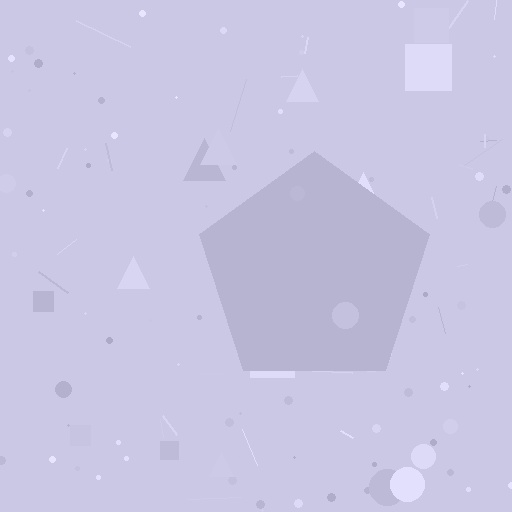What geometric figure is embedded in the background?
A pentagon is embedded in the background.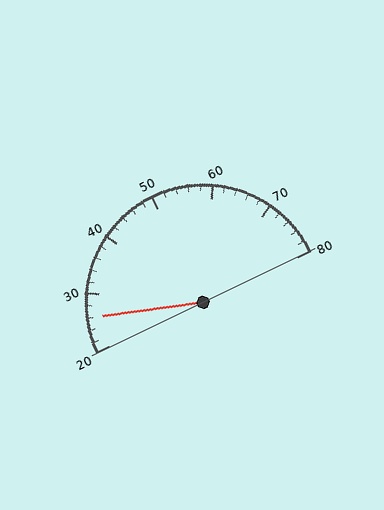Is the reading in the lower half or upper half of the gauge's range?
The reading is in the lower half of the range (20 to 80).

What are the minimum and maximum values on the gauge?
The gauge ranges from 20 to 80.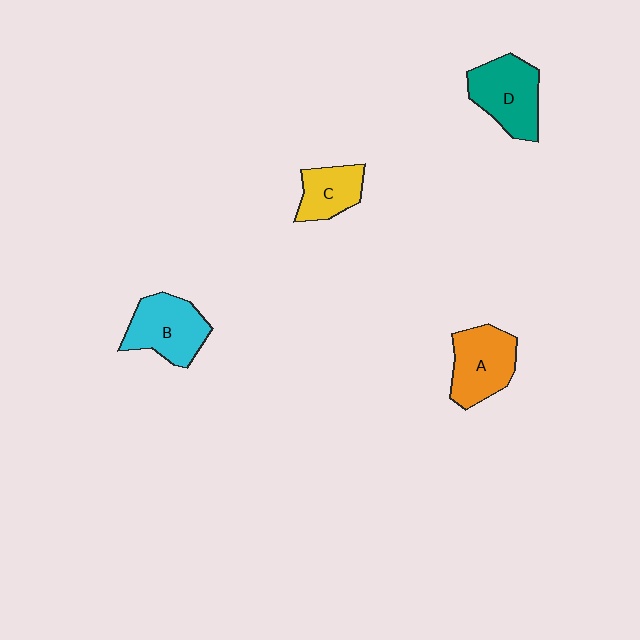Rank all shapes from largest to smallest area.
From largest to smallest: D (teal), B (cyan), A (orange), C (yellow).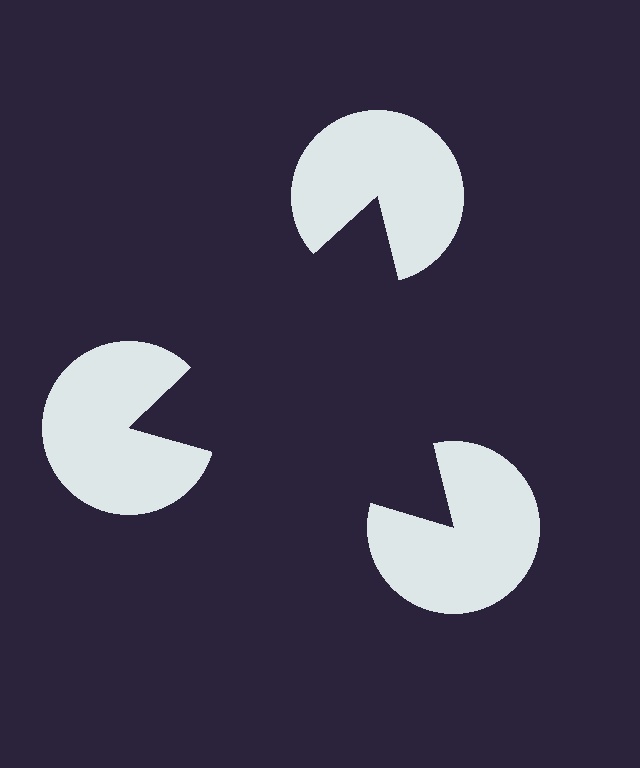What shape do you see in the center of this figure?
An illusory triangle — its edges are inferred from the aligned wedge cuts in the pac-man discs, not physically drawn.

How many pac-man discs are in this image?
There are 3 — one at each vertex of the illusory triangle.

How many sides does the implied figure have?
3 sides.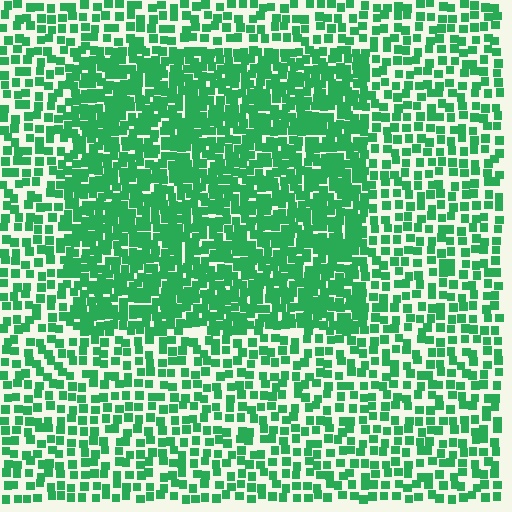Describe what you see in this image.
The image contains small green elements arranged at two different densities. A rectangle-shaped region is visible where the elements are more densely packed than the surrounding area.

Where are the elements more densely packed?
The elements are more densely packed inside the rectangle boundary.